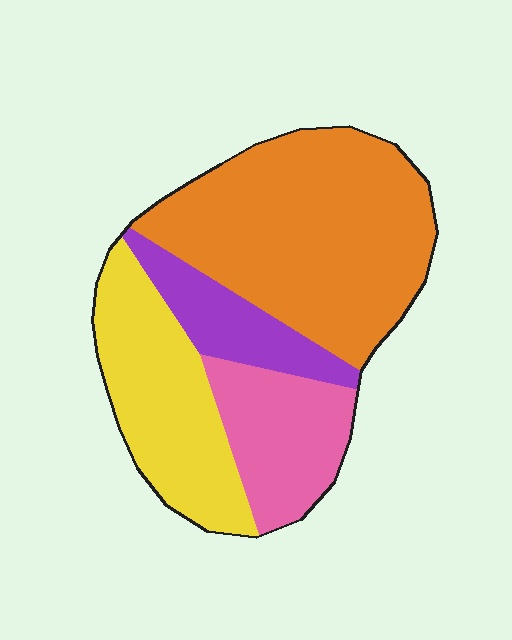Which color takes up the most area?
Orange, at roughly 45%.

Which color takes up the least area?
Purple, at roughly 10%.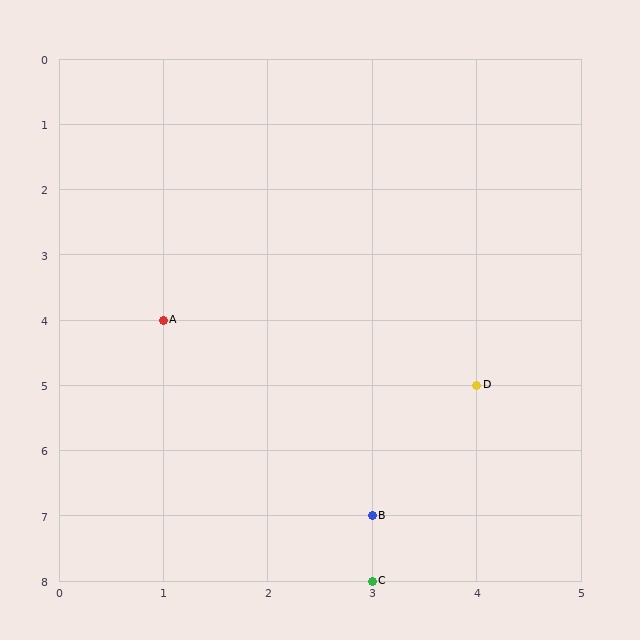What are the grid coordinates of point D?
Point D is at grid coordinates (4, 5).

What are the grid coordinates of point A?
Point A is at grid coordinates (1, 4).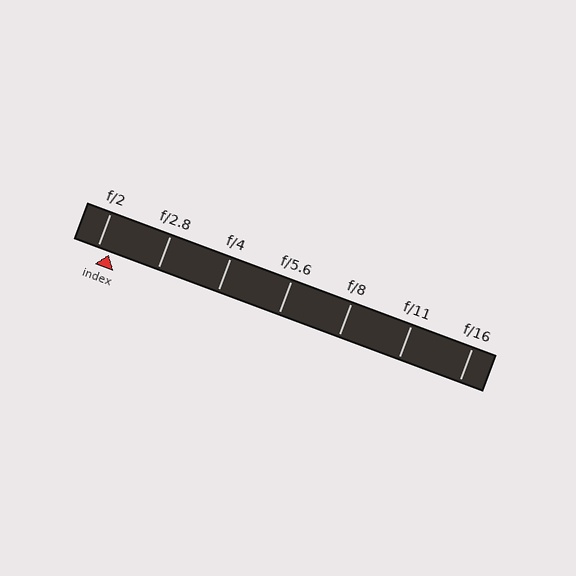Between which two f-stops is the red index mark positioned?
The index mark is between f/2 and f/2.8.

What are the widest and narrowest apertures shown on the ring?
The widest aperture shown is f/2 and the narrowest is f/16.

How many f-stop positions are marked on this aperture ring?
There are 7 f-stop positions marked.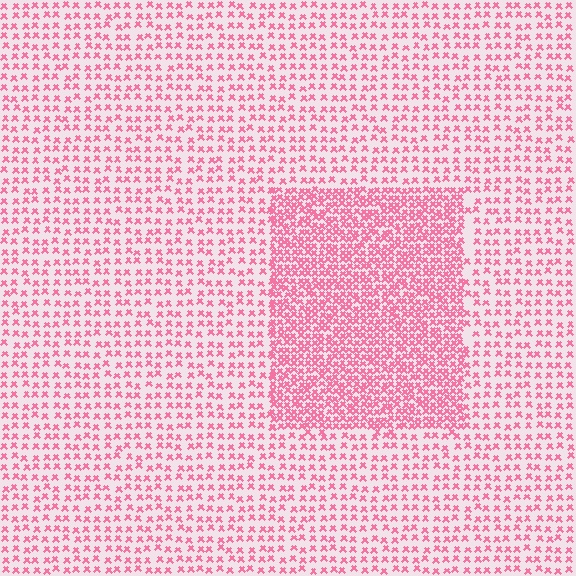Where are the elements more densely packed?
The elements are more densely packed inside the rectangle boundary.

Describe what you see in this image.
The image contains small pink elements arranged at two different densities. A rectangle-shaped region is visible where the elements are more densely packed than the surrounding area.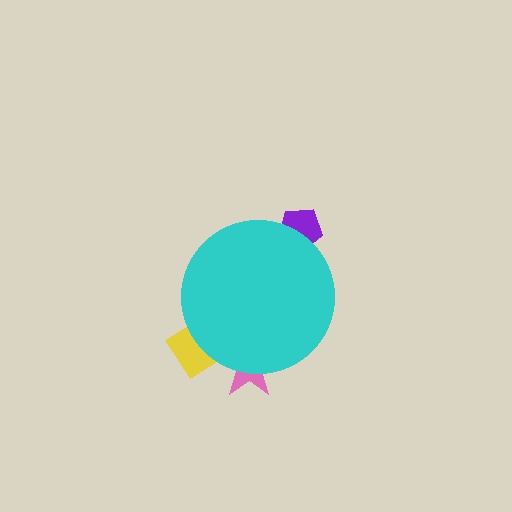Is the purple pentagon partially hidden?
Yes, the purple pentagon is partially hidden behind the cyan circle.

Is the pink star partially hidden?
Yes, the pink star is partially hidden behind the cyan circle.